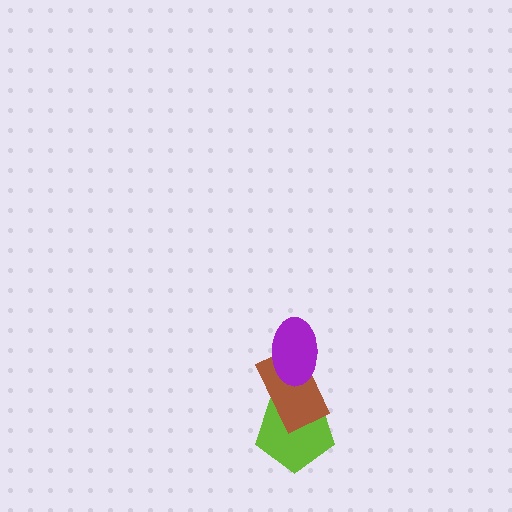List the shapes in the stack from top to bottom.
From top to bottom: the purple ellipse, the brown rectangle, the lime pentagon.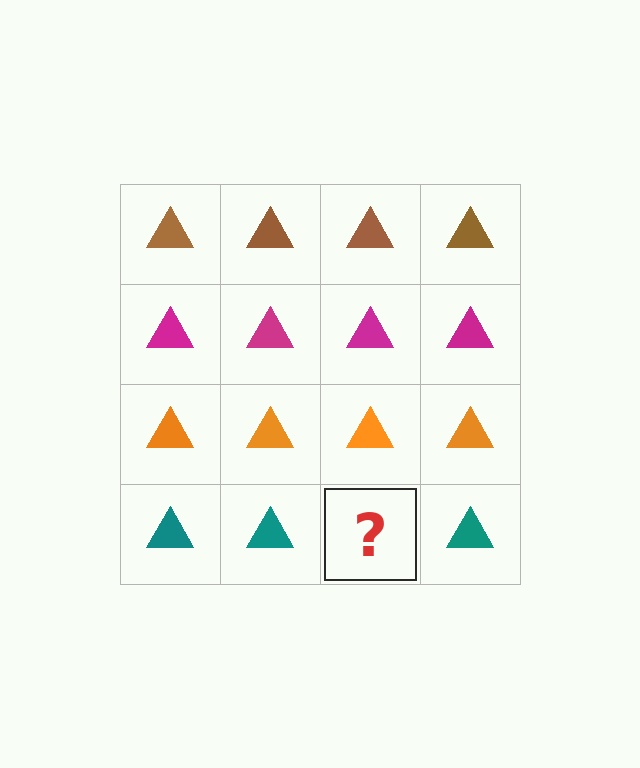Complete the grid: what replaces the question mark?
The question mark should be replaced with a teal triangle.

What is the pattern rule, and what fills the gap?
The rule is that each row has a consistent color. The gap should be filled with a teal triangle.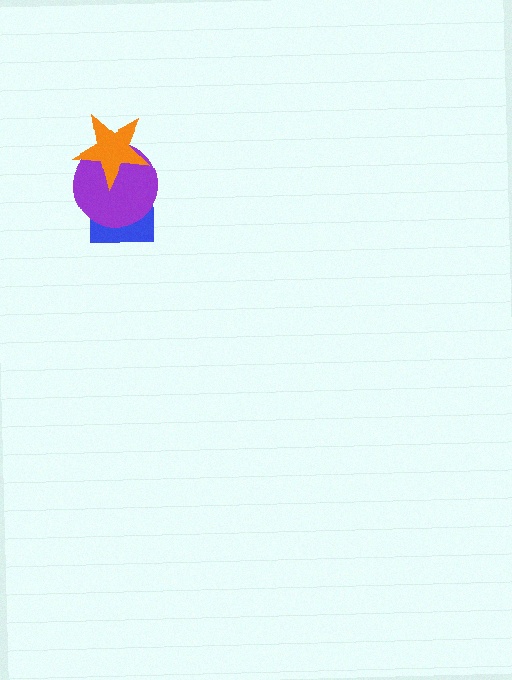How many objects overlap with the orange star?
2 objects overlap with the orange star.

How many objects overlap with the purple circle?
2 objects overlap with the purple circle.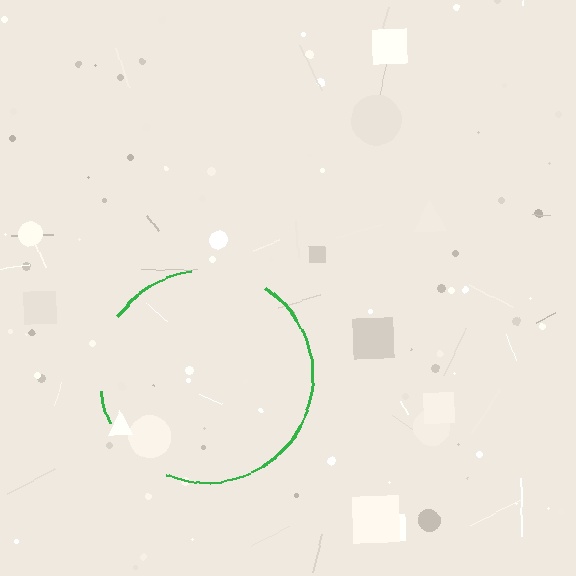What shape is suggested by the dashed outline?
The dashed outline suggests a circle.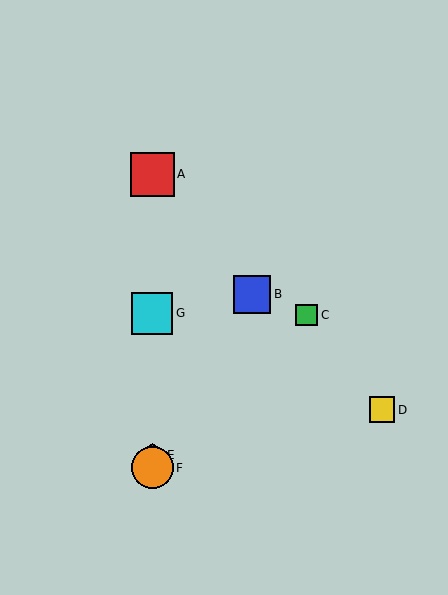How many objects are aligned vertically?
4 objects (A, E, F, G) are aligned vertically.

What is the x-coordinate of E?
Object E is at x≈152.